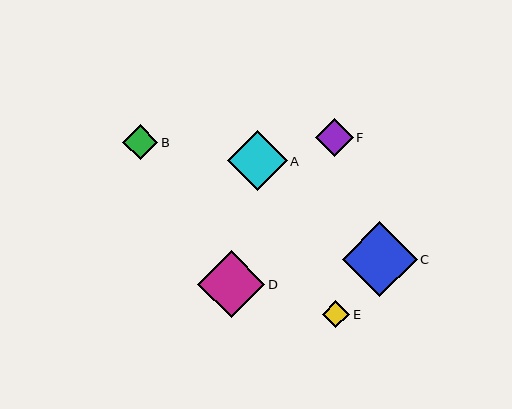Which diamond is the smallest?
Diamond E is the smallest with a size of approximately 28 pixels.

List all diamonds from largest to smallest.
From largest to smallest: C, D, A, F, B, E.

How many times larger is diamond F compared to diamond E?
Diamond F is approximately 1.4 times the size of diamond E.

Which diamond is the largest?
Diamond C is the largest with a size of approximately 75 pixels.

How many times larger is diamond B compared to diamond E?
Diamond B is approximately 1.3 times the size of diamond E.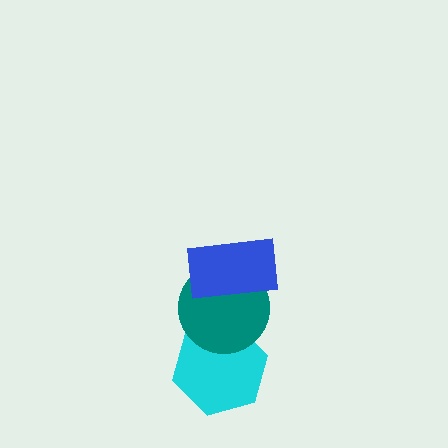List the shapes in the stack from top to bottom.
From top to bottom: the blue rectangle, the teal circle, the cyan hexagon.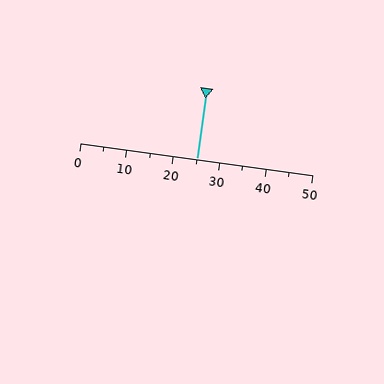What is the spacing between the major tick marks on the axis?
The major ticks are spaced 10 apart.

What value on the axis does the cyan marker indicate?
The marker indicates approximately 25.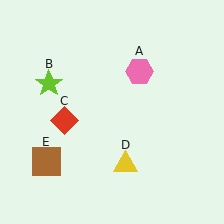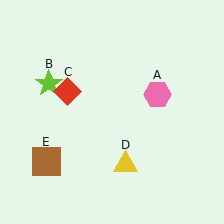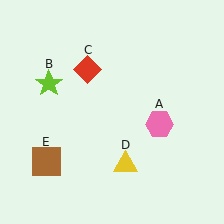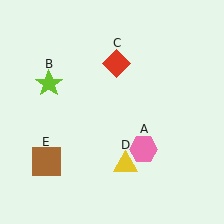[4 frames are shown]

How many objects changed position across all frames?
2 objects changed position: pink hexagon (object A), red diamond (object C).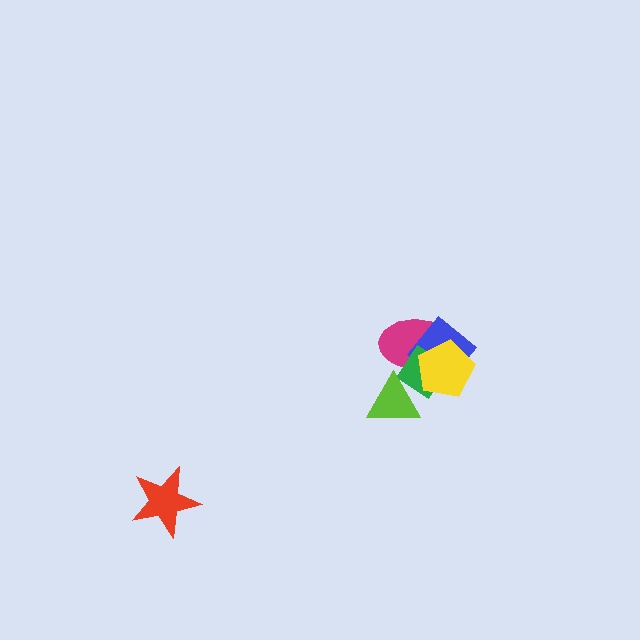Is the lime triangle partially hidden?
No, no other shape covers it.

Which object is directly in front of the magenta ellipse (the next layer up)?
The blue diamond is directly in front of the magenta ellipse.